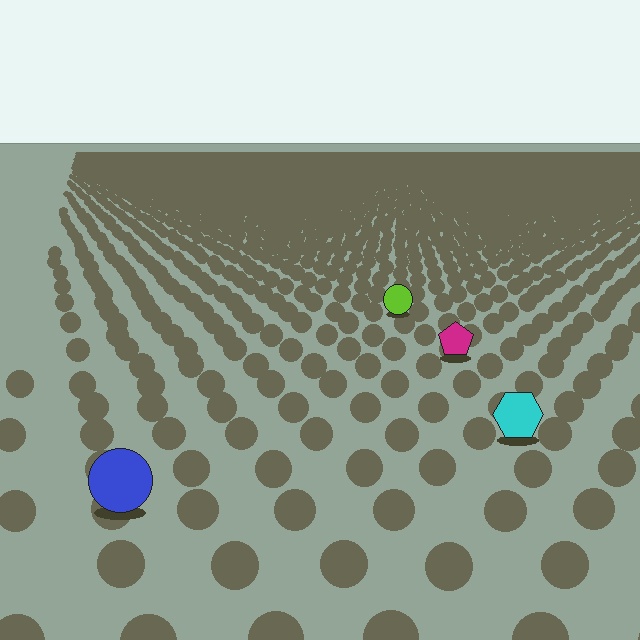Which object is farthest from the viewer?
The lime circle is farthest from the viewer. It appears smaller and the ground texture around it is denser.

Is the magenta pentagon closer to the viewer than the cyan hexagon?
No. The cyan hexagon is closer — you can tell from the texture gradient: the ground texture is coarser near it.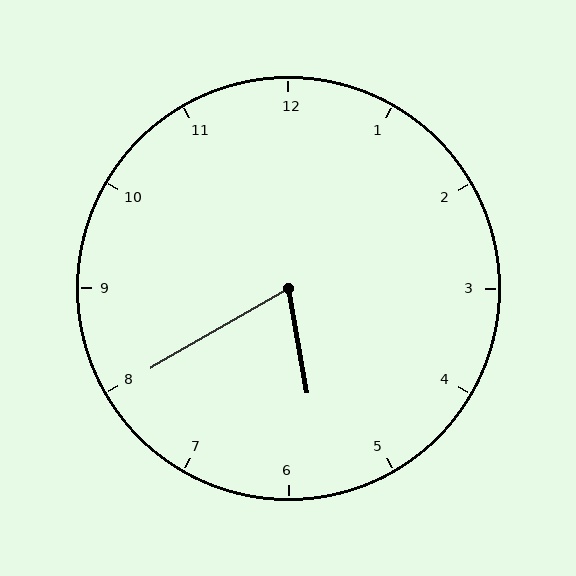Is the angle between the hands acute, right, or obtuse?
It is acute.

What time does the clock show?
5:40.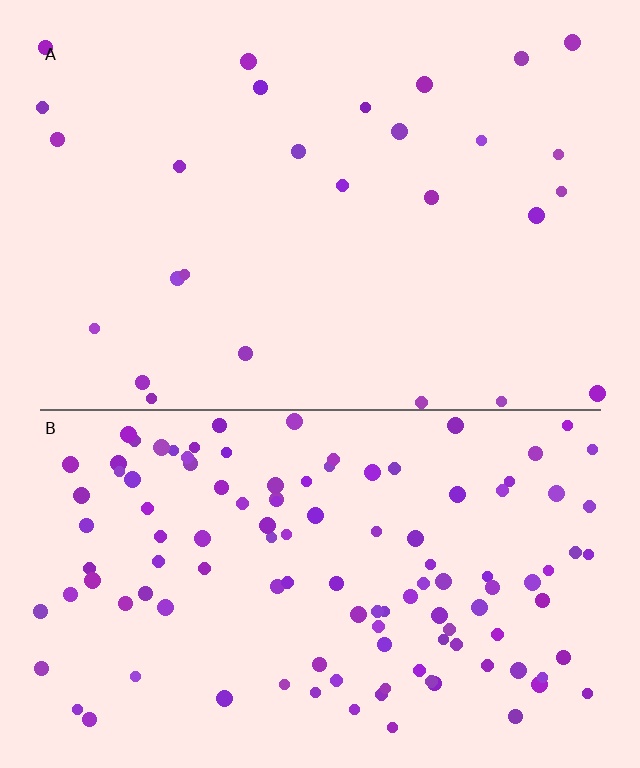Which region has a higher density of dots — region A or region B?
B (the bottom).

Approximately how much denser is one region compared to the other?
Approximately 4.3× — region B over region A.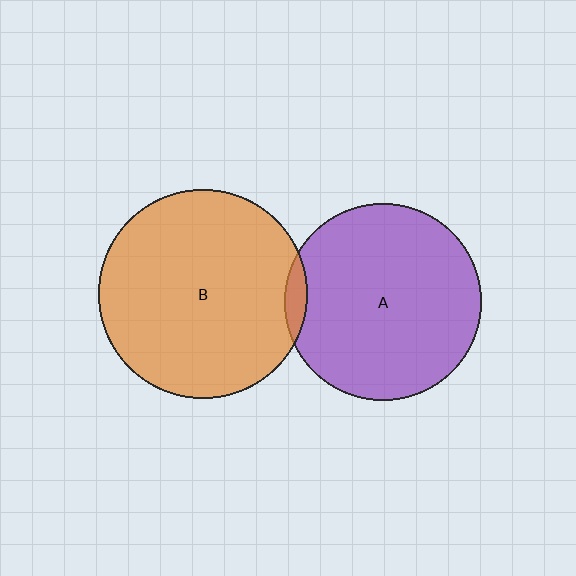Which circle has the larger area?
Circle B (orange).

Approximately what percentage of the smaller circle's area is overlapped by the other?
Approximately 5%.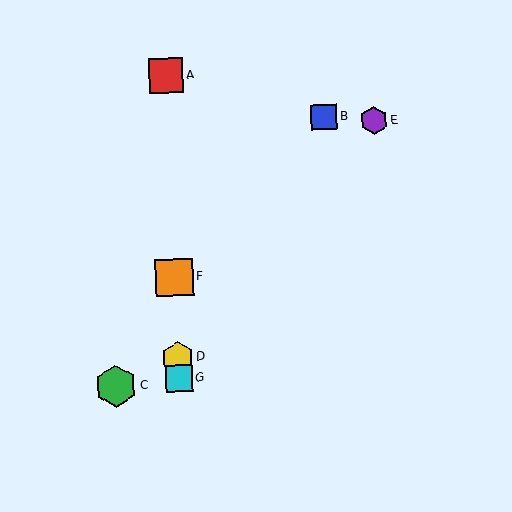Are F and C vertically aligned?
No, F is at x≈174 and C is at x≈116.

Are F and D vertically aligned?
Yes, both are at x≈174.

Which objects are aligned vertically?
Objects A, D, F, G are aligned vertically.